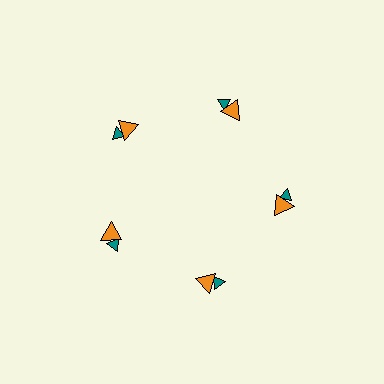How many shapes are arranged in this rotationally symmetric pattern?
There are 10 shapes, arranged in 5 groups of 2.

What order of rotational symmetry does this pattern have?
This pattern has 5-fold rotational symmetry.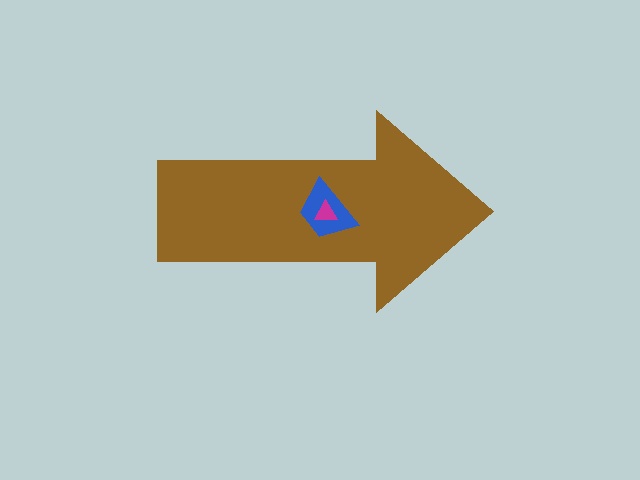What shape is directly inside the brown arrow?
The blue trapezoid.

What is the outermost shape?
The brown arrow.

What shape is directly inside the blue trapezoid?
The magenta triangle.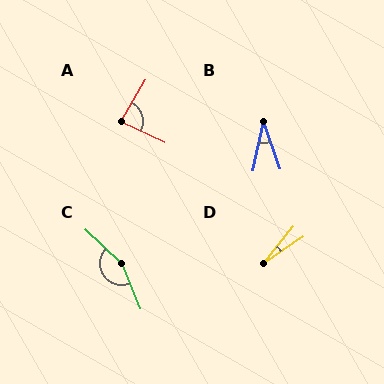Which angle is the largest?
C, at approximately 155 degrees.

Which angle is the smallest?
D, at approximately 16 degrees.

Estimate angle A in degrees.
Approximately 84 degrees.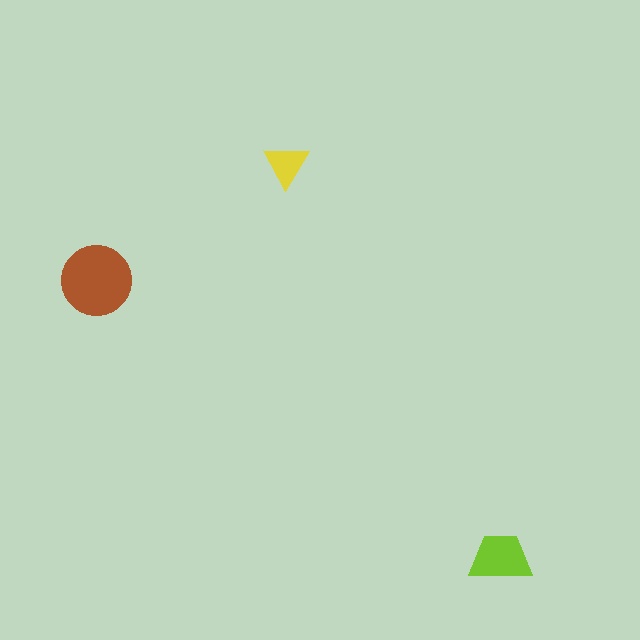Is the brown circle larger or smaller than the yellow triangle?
Larger.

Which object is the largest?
The brown circle.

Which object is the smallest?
The yellow triangle.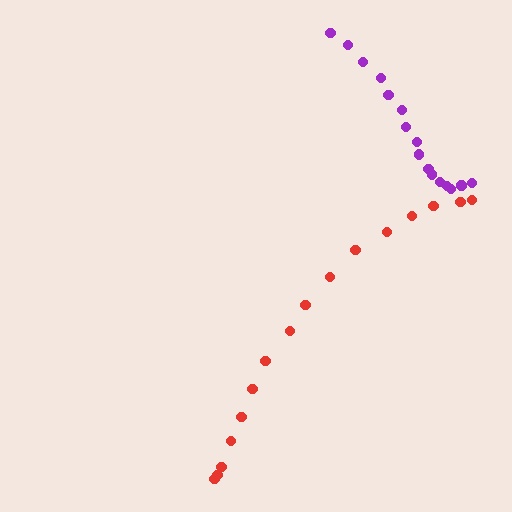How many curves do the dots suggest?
There are 2 distinct paths.